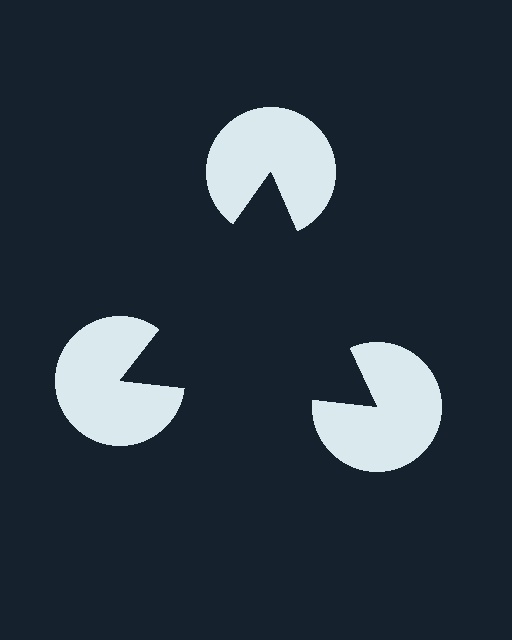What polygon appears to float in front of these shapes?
An illusory triangle — its edges are inferred from the aligned wedge cuts in the pac-man discs, not physically drawn.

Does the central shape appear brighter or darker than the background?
It typically appears slightly darker than the background, even though no actual brightness change is drawn.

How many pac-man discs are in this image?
There are 3 — one at each vertex of the illusory triangle.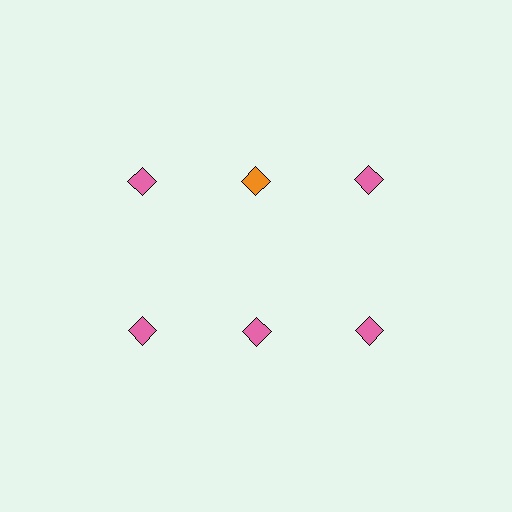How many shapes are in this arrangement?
There are 6 shapes arranged in a grid pattern.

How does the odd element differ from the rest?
It has a different color: orange instead of pink.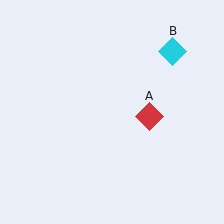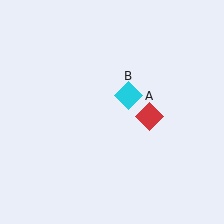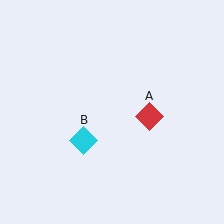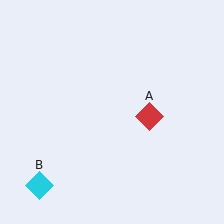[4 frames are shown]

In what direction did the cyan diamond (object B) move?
The cyan diamond (object B) moved down and to the left.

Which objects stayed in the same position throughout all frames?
Red diamond (object A) remained stationary.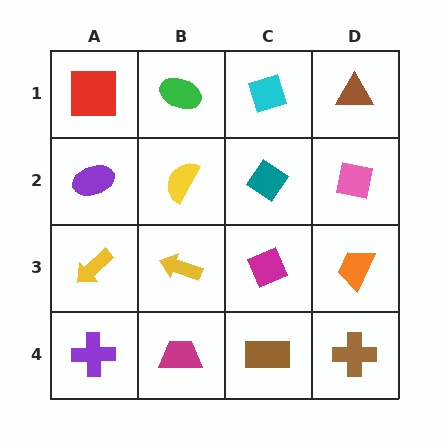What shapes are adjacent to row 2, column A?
A red square (row 1, column A), a yellow arrow (row 3, column A), a yellow semicircle (row 2, column B).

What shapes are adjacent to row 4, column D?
An orange trapezoid (row 3, column D), a brown rectangle (row 4, column C).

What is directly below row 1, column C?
A teal diamond.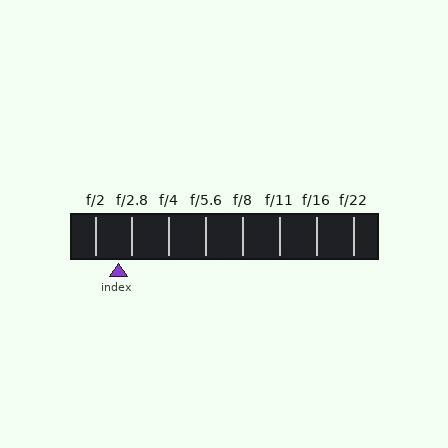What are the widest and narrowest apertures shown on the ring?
The widest aperture shown is f/2 and the narrowest is f/22.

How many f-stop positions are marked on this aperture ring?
There are 8 f-stop positions marked.